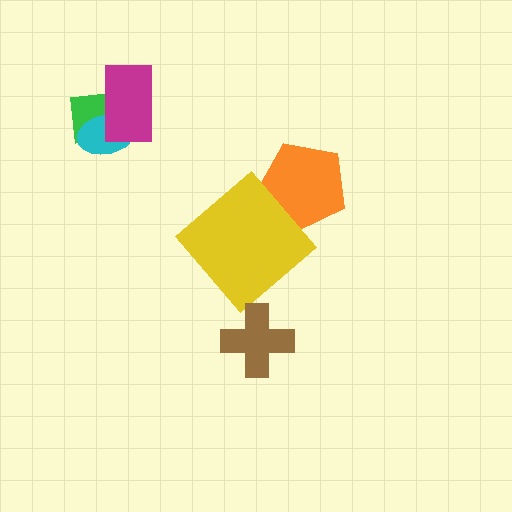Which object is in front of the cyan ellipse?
The magenta rectangle is in front of the cyan ellipse.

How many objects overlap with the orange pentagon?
1 object overlaps with the orange pentagon.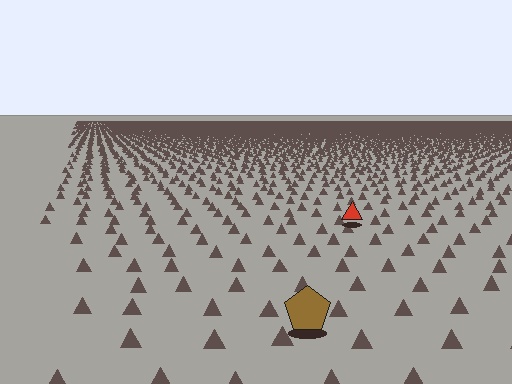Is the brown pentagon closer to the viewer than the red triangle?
Yes. The brown pentagon is closer — you can tell from the texture gradient: the ground texture is coarser near it.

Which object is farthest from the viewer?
The red triangle is farthest from the viewer. It appears smaller and the ground texture around it is denser.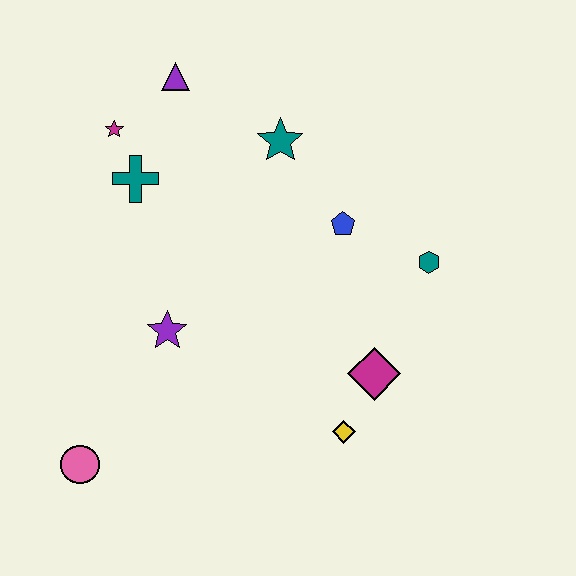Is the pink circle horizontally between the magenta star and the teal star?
No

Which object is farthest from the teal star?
The pink circle is farthest from the teal star.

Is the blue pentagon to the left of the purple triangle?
No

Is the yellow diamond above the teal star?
No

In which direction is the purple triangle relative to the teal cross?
The purple triangle is above the teal cross.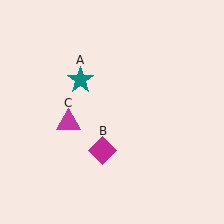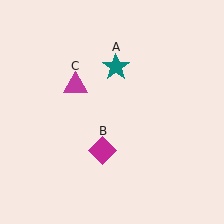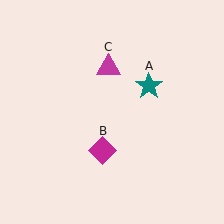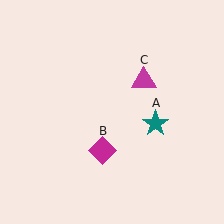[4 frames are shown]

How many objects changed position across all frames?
2 objects changed position: teal star (object A), magenta triangle (object C).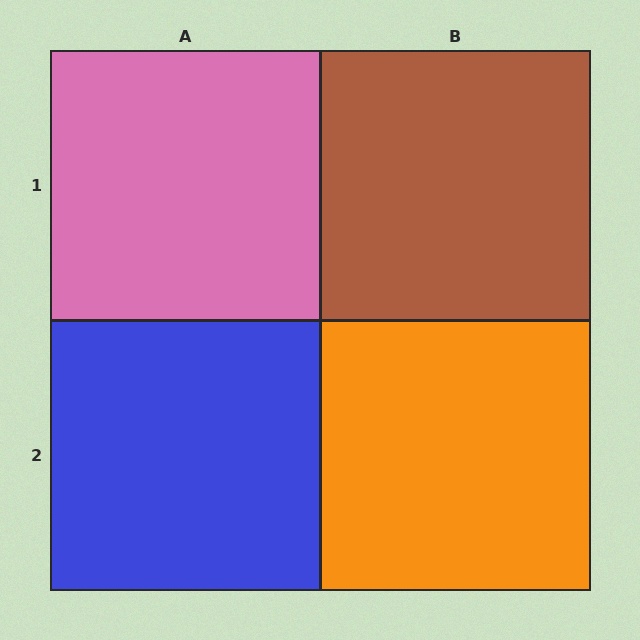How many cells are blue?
1 cell is blue.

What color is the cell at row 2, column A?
Blue.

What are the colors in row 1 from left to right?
Pink, brown.